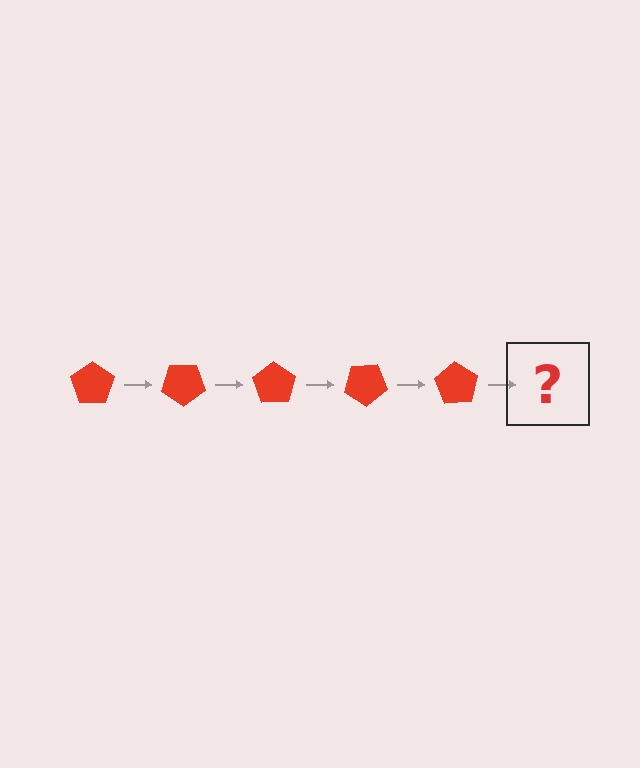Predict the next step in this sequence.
The next step is a red pentagon rotated 175 degrees.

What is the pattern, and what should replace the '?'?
The pattern is that the pentagon rotates 35 degrees each step. The '?' should be a red pentagon rotated 175 degrees.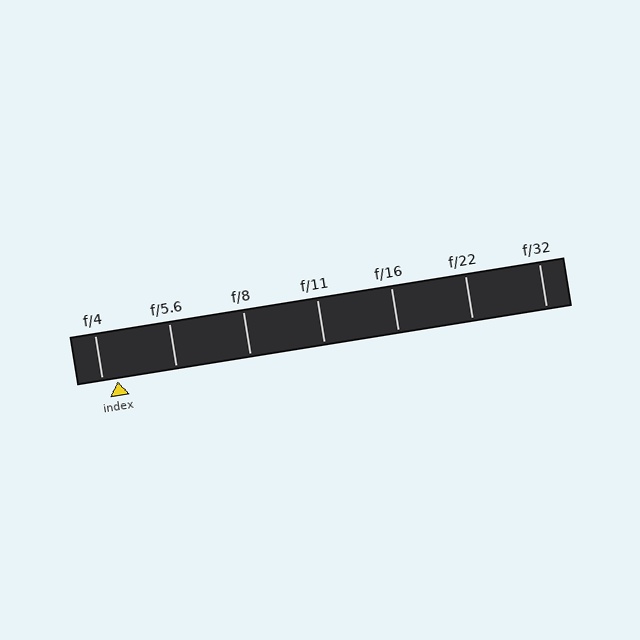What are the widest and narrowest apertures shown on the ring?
The widest aperture shown is f/4 and the narrowest is f/32.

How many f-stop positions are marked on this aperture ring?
There are 7 f-stop positions marked.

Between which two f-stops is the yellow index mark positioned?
The index mark is between f/4 and f/5.6.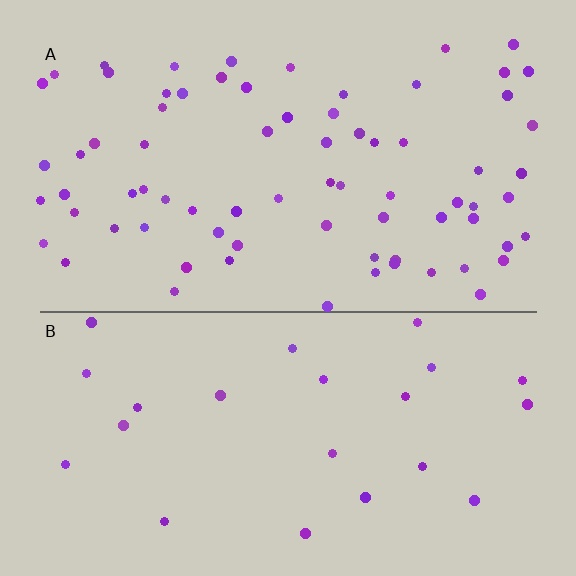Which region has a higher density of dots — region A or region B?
A (the top).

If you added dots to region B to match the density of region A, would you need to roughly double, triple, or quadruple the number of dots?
Approximately triple.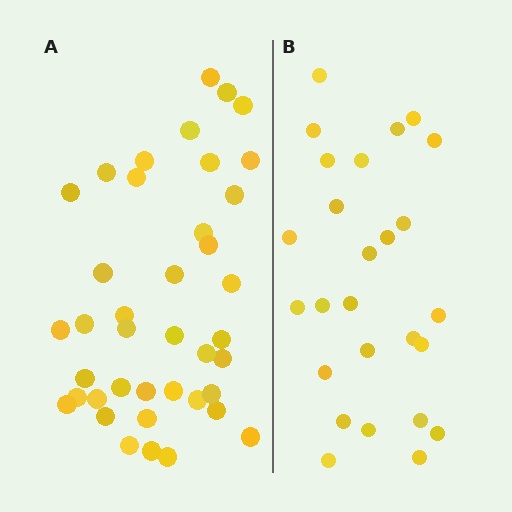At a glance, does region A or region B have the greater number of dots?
Region A (the left region) has more dots.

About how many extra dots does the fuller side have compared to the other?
Region A has approximately 15 more dots than region B.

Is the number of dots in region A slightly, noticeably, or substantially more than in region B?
Region A has substantially more. The ratio is roughly 1.5 to 1.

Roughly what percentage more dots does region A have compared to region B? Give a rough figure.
About 55% more.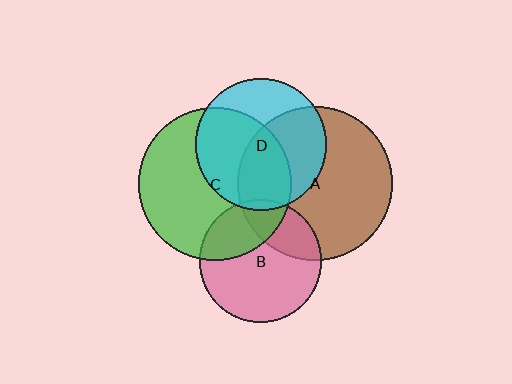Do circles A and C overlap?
Yes.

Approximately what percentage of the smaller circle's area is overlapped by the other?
Approximately 25%.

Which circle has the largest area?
Circle A (brown).